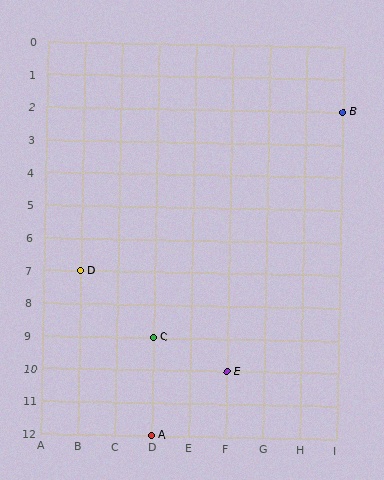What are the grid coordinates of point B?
Point B is at grid coordinates (I, 2).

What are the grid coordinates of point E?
Point E is at grid coordinates (F, 10).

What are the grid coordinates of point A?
Point A is at grid coordinates (D, 12).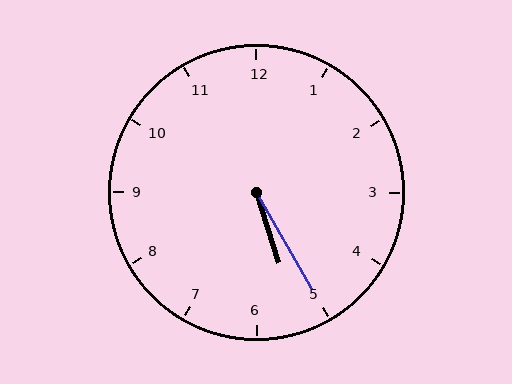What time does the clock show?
5:25.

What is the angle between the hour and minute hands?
Approximately 12 degrees.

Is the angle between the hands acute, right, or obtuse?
It is acute.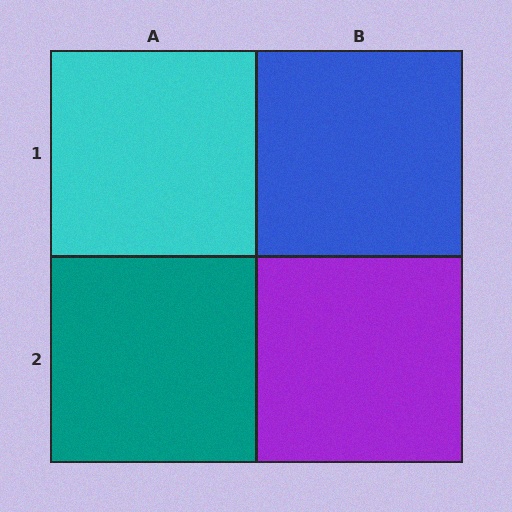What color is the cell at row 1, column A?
Cyan.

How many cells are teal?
1 cell is teal.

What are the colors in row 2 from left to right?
Teal, purple.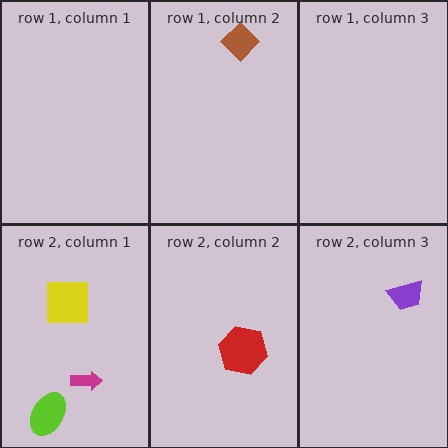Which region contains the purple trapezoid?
The row 2, column 3 region.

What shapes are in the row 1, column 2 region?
The brown diamond.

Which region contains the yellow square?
The row 2, column 1 region.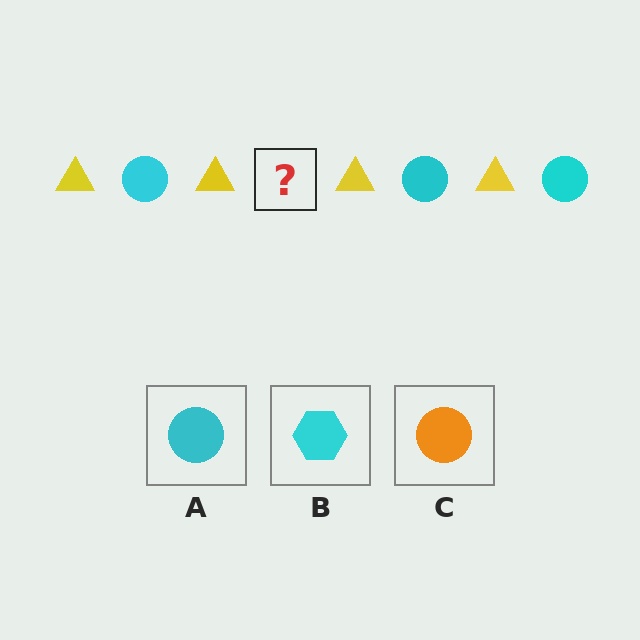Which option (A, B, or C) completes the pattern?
A.